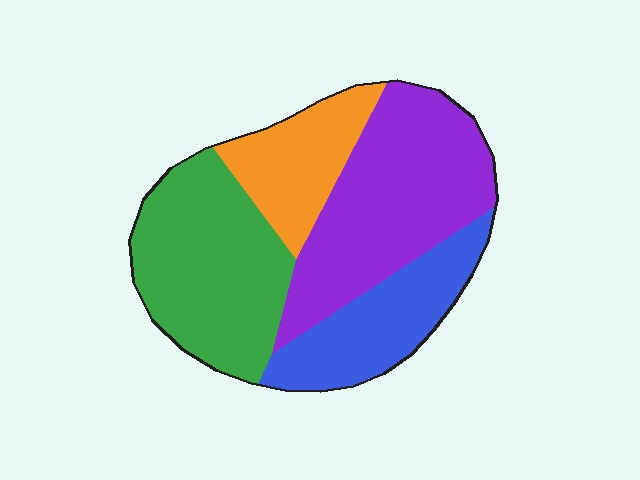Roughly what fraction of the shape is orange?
Orange covers around 15% of the shape.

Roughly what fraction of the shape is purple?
Purple covers roughly 35% of the shape.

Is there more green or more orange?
Green.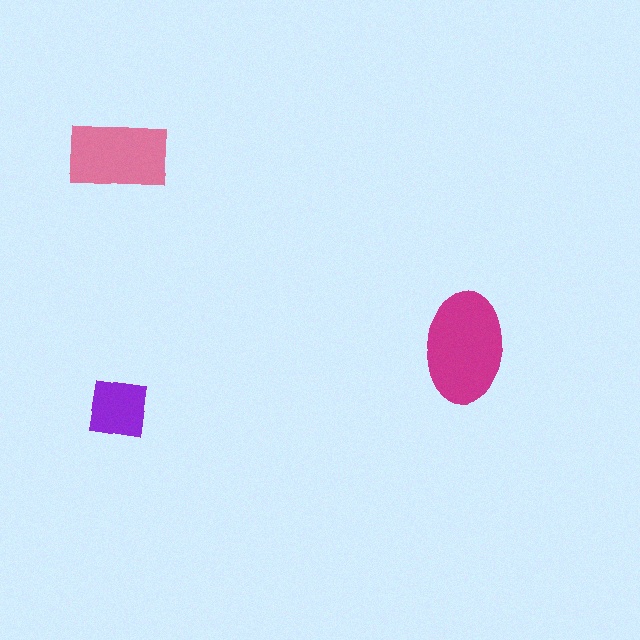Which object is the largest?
The magenta ellipse.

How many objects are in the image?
There are 3 objects in the image.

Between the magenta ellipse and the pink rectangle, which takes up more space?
The magenta ellipse.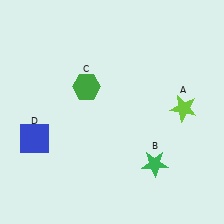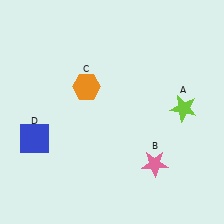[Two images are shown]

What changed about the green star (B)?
In Image 1, B is green. In Image 2, it changed to pink.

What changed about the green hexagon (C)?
In Image 1, C is green. In Image 2, it changed to orange.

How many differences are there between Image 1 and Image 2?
There are 2 differences between the two images.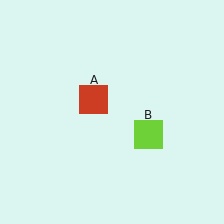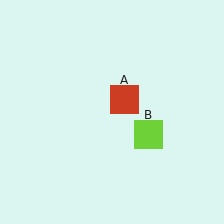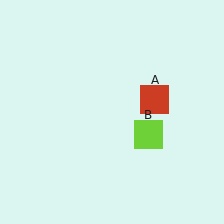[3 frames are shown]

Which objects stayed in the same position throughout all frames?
Lime square (object B) remained stationary.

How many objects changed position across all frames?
1 object changed position: red square (object A).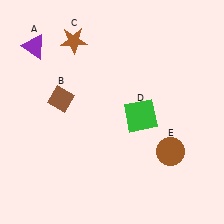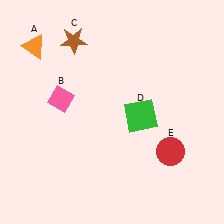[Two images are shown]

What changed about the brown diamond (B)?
In Image 1, B is brown. In Image 2, it changed to pink.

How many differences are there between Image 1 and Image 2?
There are 3 differences between the two images.